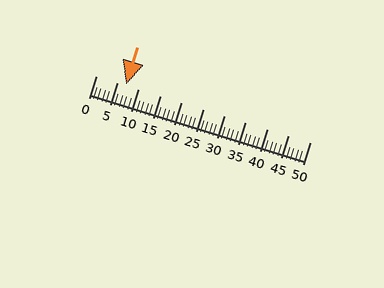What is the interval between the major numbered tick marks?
The major tick marks are spaced 5 units apart.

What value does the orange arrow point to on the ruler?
The orange arrow points to approximately 7.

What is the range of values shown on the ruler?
The ruler shows values from 0 to 50.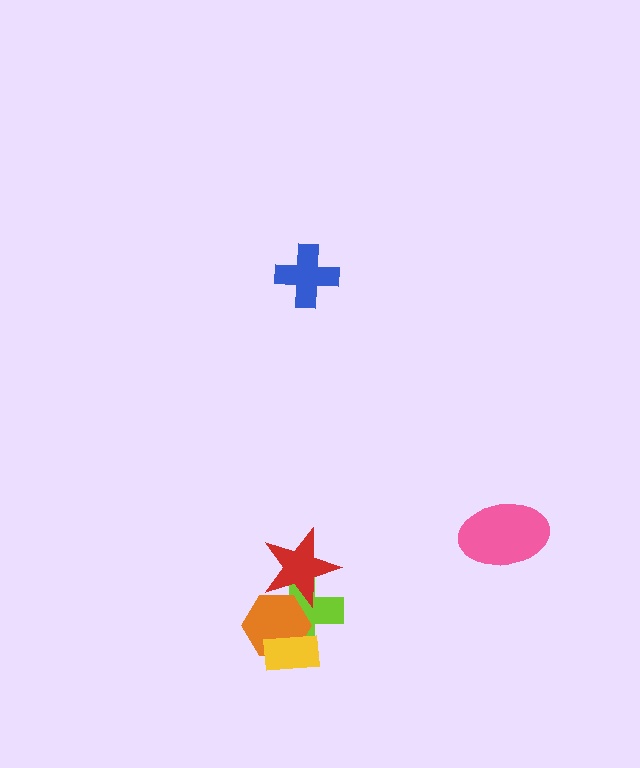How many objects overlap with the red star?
2 objects overlap with the red star.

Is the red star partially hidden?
Yes, it is partially covered by another shape.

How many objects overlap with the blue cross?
0 objects overlap with the blue cross.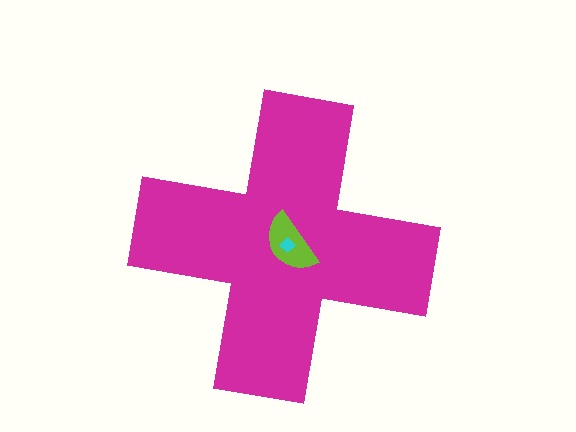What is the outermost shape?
The magenta cross.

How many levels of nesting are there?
3.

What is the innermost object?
The cyan diamond.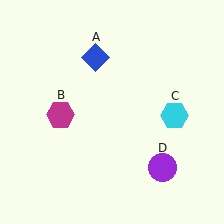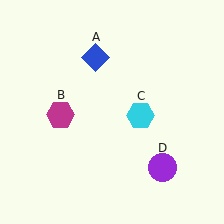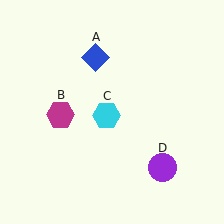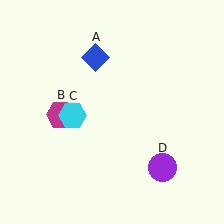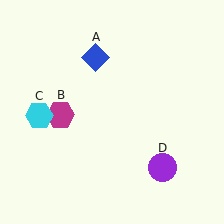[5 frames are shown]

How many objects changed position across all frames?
1 object changed position: cyan hexagon (object C).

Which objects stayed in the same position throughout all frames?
Blue diamond (object A) and magenta hexagon (object B) and purple circle (object D) remained stationary.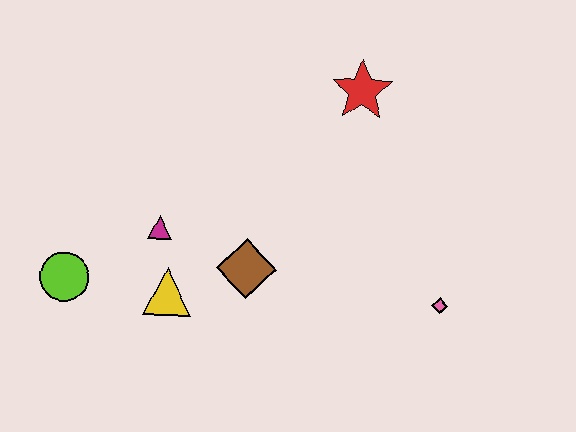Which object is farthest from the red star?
The lime circle is farthest from the red star.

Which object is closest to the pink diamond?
The brown diamond is closest to the pink diamond.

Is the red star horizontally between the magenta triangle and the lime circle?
No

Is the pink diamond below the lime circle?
Yes